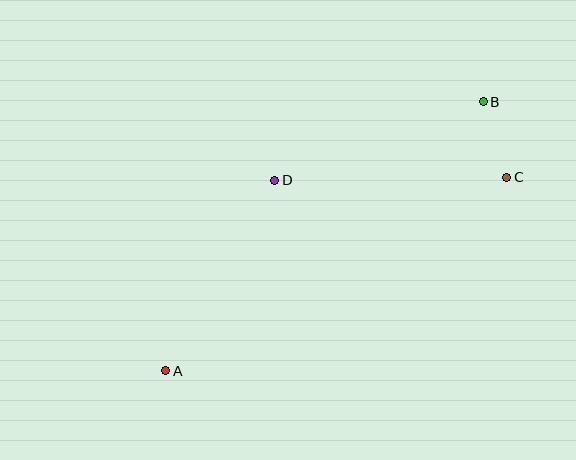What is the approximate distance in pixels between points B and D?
The distance between B and D is approximately 223 pixels.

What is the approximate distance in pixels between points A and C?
The distance between A and C is approximately 392 pixels.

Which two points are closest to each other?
Points B and C are closest to each other.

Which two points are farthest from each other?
Points A and B are farthest from each other.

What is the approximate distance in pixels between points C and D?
The distance between C and D is approximately 232 pixels.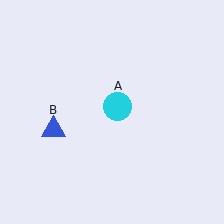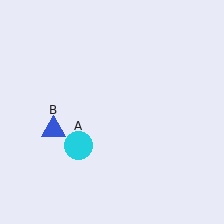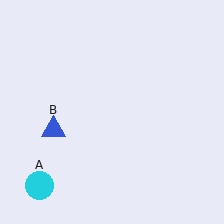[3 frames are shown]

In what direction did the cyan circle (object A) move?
The cyan circle (object A) moved down and to the left.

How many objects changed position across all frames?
1 object changed position: cyan circle (object A).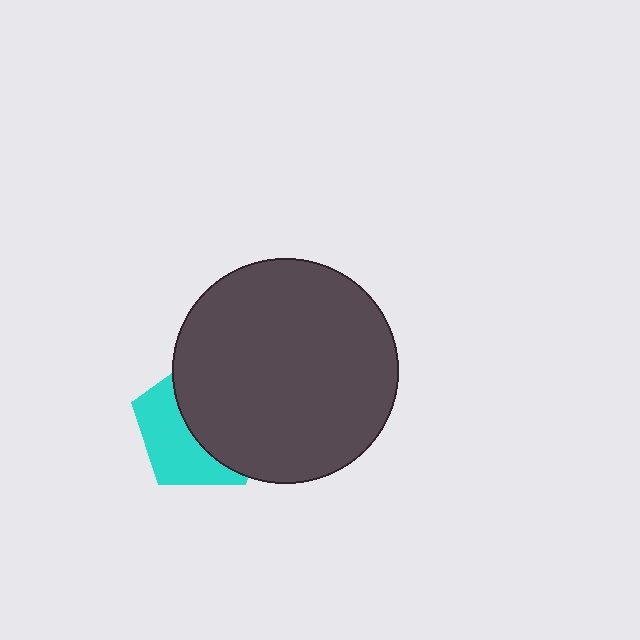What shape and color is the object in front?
The object in front is a dark gray circle.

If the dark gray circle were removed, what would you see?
You would see the complete cyan pentagon.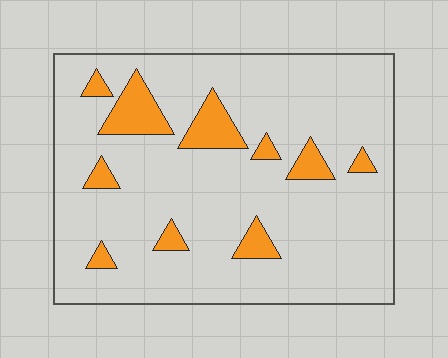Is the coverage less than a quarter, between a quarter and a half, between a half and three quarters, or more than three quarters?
Less than a quarter.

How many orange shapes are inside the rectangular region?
10.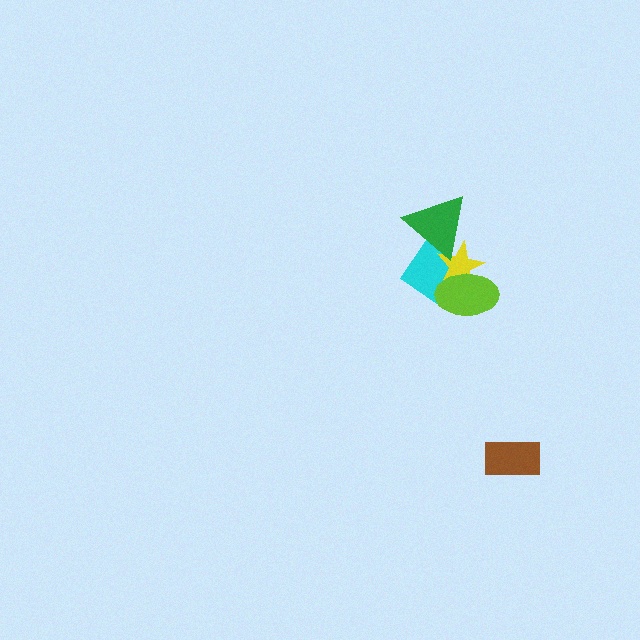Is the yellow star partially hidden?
Yes, it is partially covered by another shape.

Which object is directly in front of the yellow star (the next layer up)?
The lime ellipse is directly in front of the yellow star.